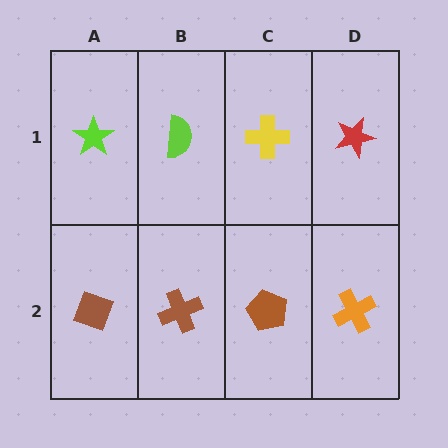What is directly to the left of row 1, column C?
A lime semicircle.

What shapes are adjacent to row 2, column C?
A yellow cross (row 1, column C), a brown cross (row 2, column B), an orange cross (row 2, column D).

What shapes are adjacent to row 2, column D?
A red star (row 1, column D), a brown pentagon (row 2, column C).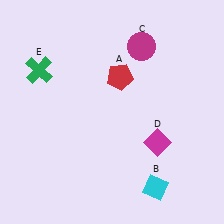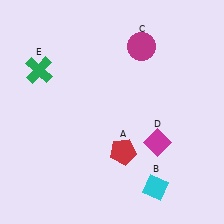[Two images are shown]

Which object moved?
The red pentagon (A) moved down.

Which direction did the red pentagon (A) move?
The red pentagon (A) moved down.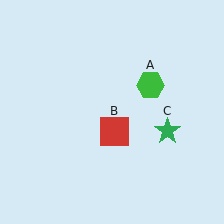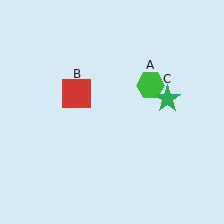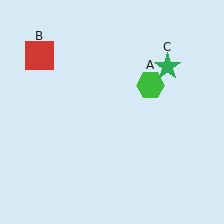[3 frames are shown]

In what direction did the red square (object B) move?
The red square (object B) moved up and to the left.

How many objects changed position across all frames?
2 objects changed position: red square (object B), green star (object C).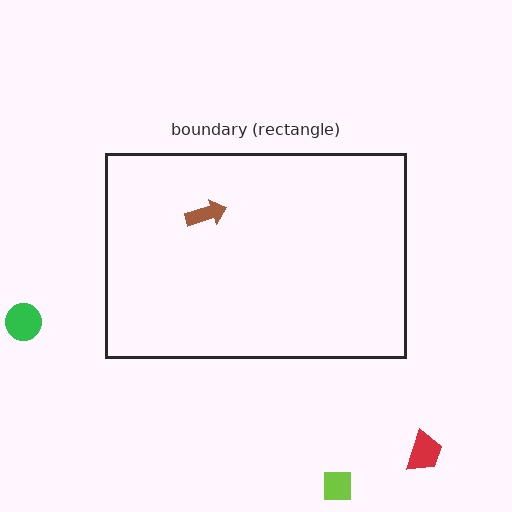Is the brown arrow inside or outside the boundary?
Inside.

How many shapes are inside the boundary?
1 inside, 3 outside.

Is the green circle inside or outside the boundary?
Outside.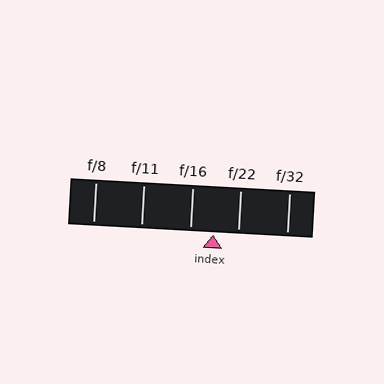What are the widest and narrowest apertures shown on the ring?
The widest aperture shown is f/8 and the narrowest is f/32.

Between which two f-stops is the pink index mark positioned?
The index mark is between f/16 and f/22.